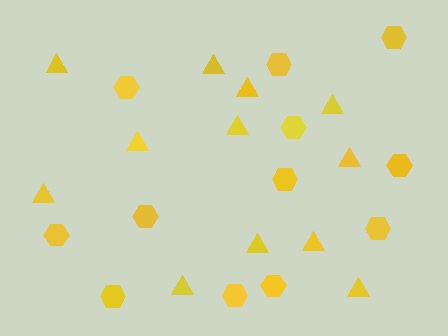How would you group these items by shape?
There are 2 groups: one group of triangles (12) and one group of hexagons (12).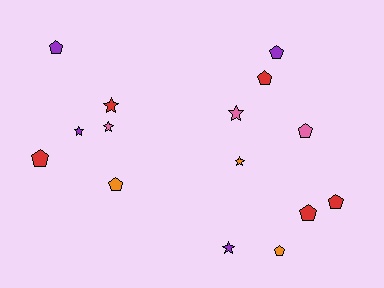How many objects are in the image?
There are 15 objects.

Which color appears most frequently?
Red, with 5 objects.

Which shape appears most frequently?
Pentagon, with 9 objects.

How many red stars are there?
There is 1 red star.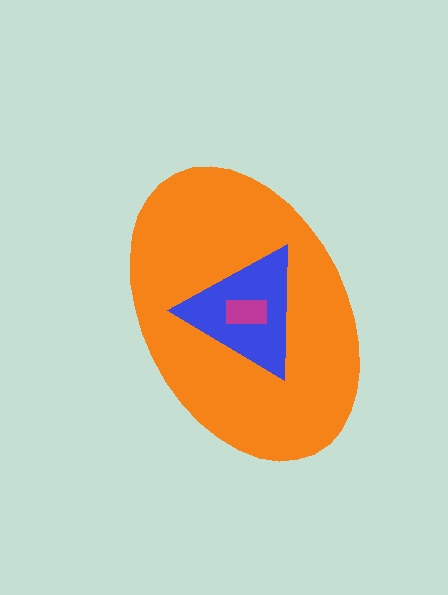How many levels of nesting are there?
3.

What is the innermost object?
The magenta rectangle.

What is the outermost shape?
The orange ellipse.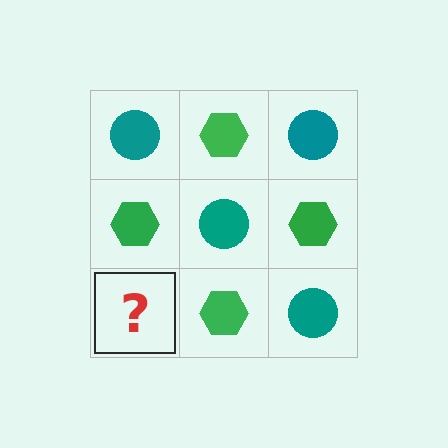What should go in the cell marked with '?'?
The missing cell should contain a teal circle.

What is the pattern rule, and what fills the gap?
The rule is that it alternates teal circle and green hexagon in a checkerboard pattern. The gap should be filled with a teal circle.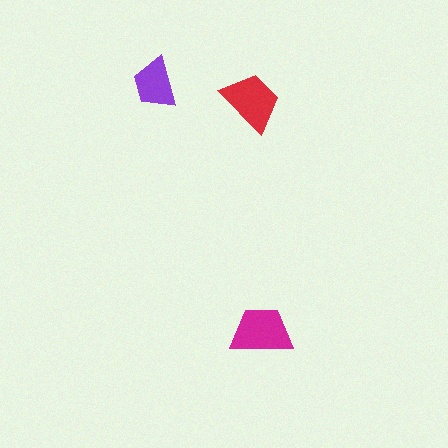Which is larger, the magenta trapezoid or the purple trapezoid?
The magenta one.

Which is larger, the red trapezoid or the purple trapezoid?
The red one.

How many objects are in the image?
There are 3 objects in the image.